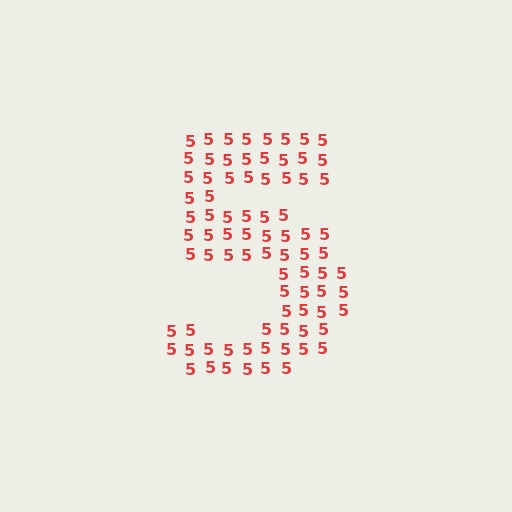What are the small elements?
The small elements are digit 5's.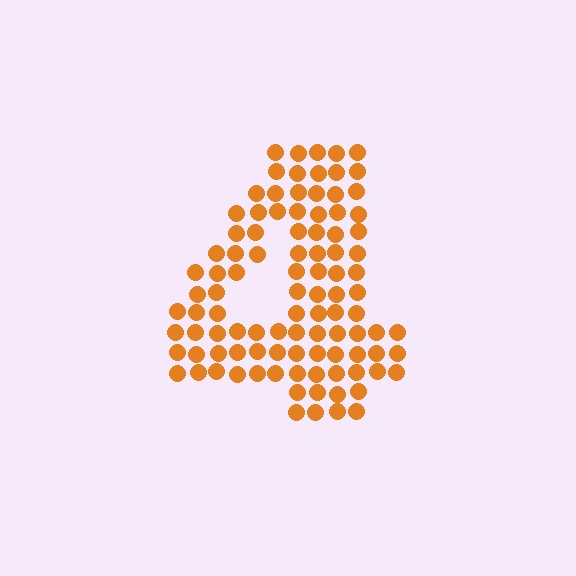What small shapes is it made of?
It is made of small circles.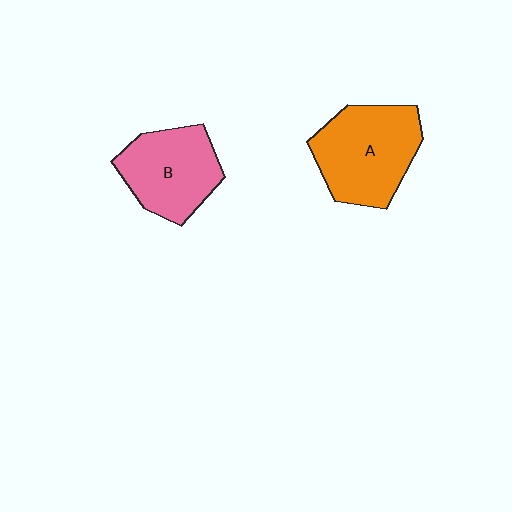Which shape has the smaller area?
Shape B (pink).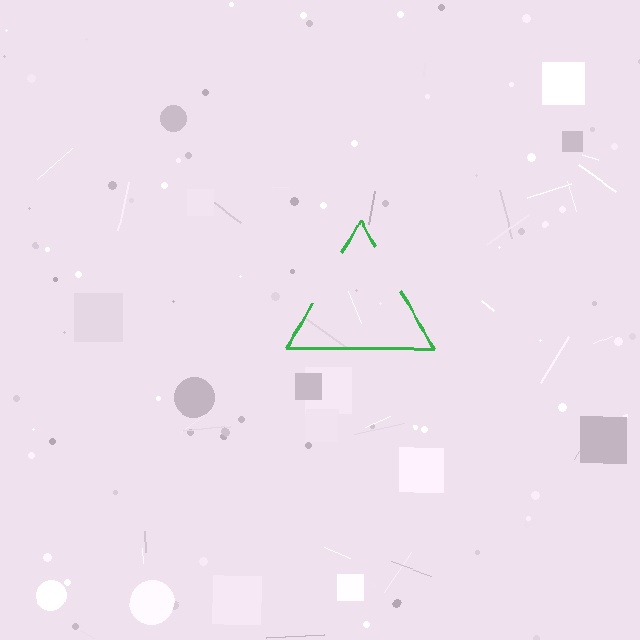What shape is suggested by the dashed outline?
The dashed outline suggests a triangle.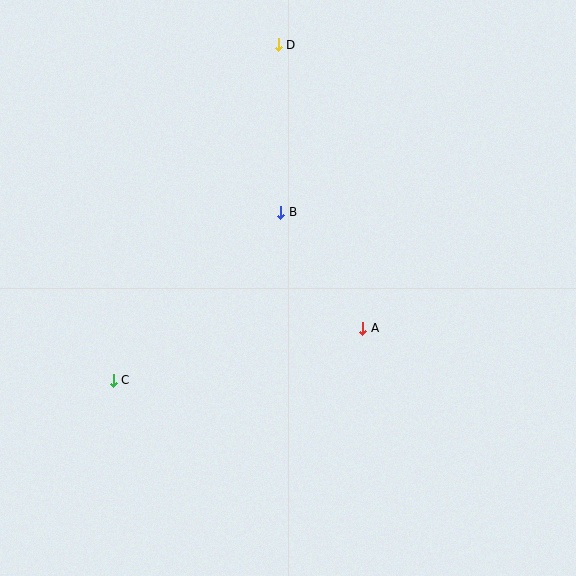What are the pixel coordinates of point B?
Point B is at (281, 212).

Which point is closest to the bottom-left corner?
Point C is closest to the bottom-left corner.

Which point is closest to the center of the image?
Point B at (281, 212) is closest to the center.